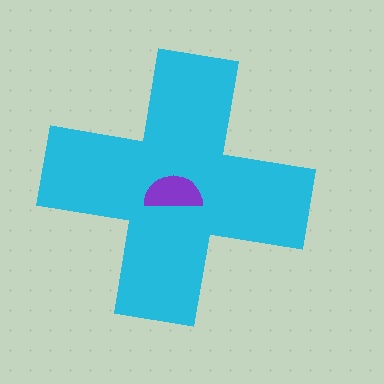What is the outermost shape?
The cyan cross.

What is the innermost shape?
The purple semicircle.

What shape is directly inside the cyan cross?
The purple semicircle.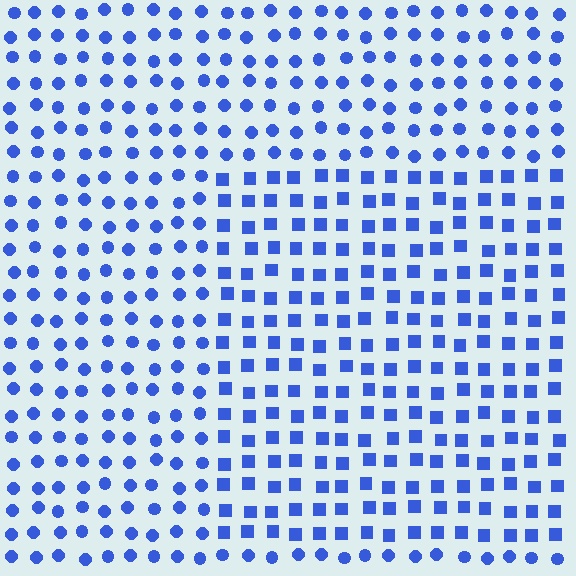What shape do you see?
I see a rectangle.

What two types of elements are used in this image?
The image uses squares inside the rectangle region and circles outside it.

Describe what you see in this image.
The image is filled with small blue elements arranged in a uniform grid. A rectangle-shaped region contains squares, while the surrounding area contains circles. The boundary is defined purely by the change in element shape.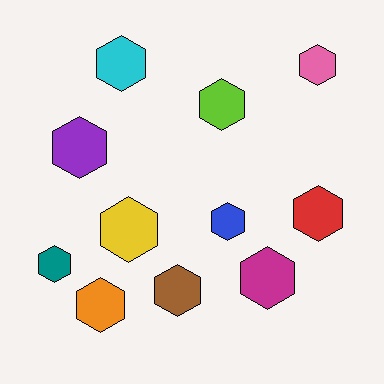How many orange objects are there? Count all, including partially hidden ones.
There is 1 orange object.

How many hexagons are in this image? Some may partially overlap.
There are 11 hexagons.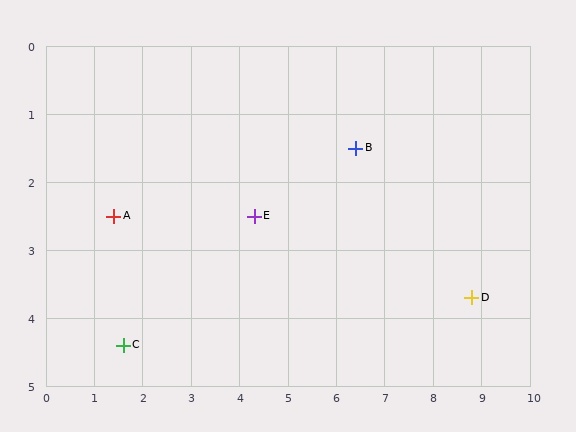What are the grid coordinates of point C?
Point C is at approximately (1.6, 4.4).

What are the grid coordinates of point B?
Point B is at approximately (6.4, 1.5).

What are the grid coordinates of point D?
Point D is at approximately (8.8, 3.7).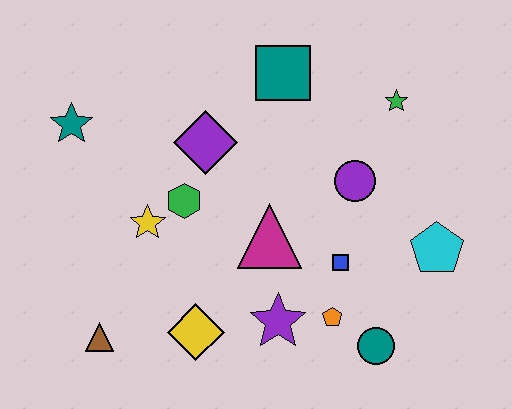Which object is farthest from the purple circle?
The brown triangle is farthest from the purple circle.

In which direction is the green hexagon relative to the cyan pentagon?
The green hexagon is to the left of the cyan pentagon.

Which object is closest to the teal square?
The purple diamond is closest to the teal square.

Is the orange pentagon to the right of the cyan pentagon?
No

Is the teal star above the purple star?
Yes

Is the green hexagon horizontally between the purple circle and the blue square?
No